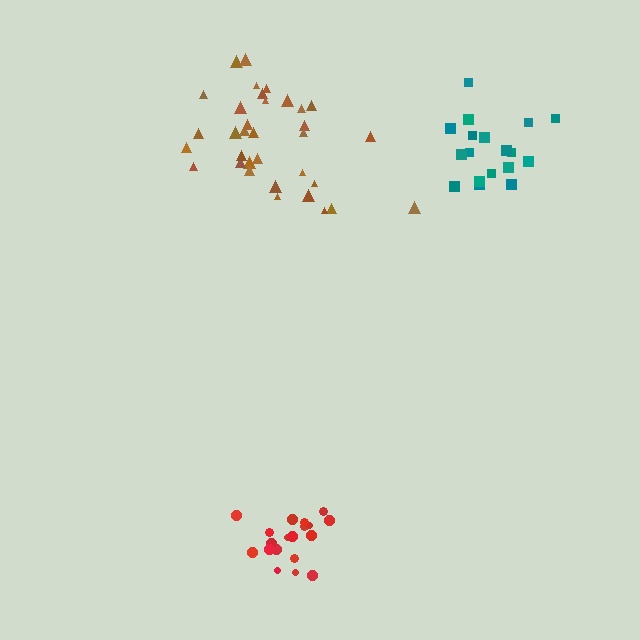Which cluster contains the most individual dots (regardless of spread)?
Brown (34).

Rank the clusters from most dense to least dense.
red, teal, brown.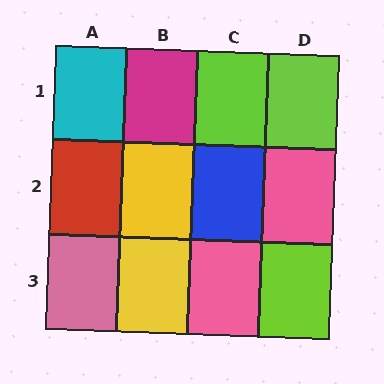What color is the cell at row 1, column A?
Cyan.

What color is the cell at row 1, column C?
Lime.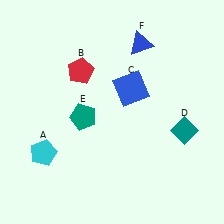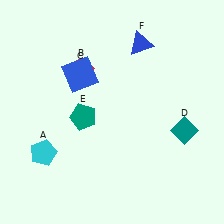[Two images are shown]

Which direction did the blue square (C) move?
The blue square (C) moved left.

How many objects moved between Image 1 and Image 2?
1 object moved between the two images.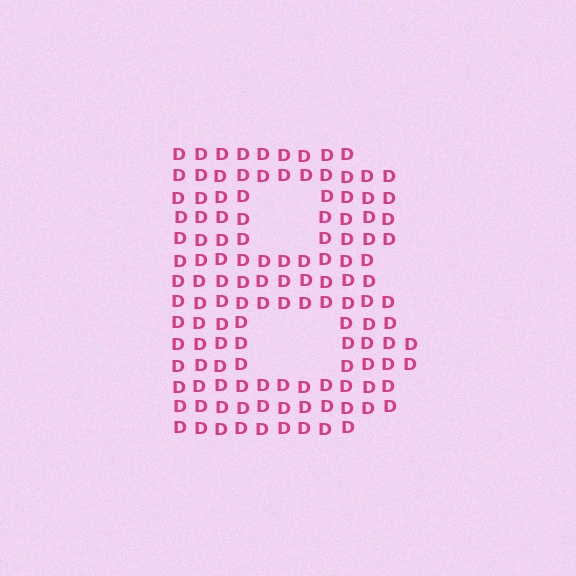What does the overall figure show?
The overall figure shows the letter B.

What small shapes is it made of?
It is made of small letter D's.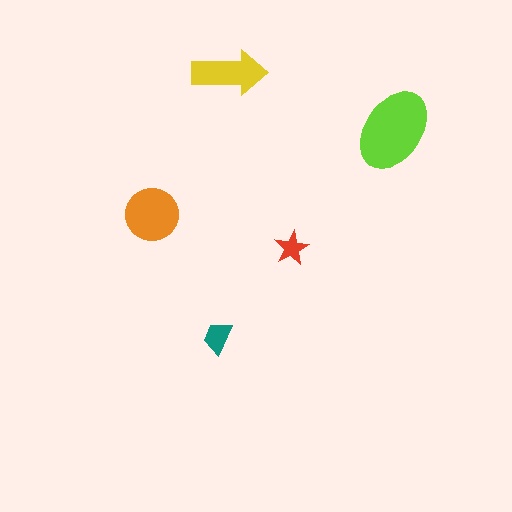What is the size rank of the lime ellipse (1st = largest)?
1st.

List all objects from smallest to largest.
The red star, the teal trapezoid, the yellow arrow, the orange circle, the lime ellipse.